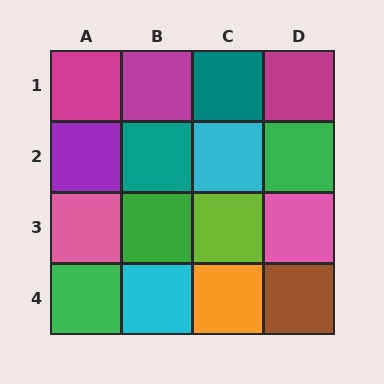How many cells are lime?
1 cell is lime.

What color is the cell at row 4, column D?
Brown.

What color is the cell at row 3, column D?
Pink.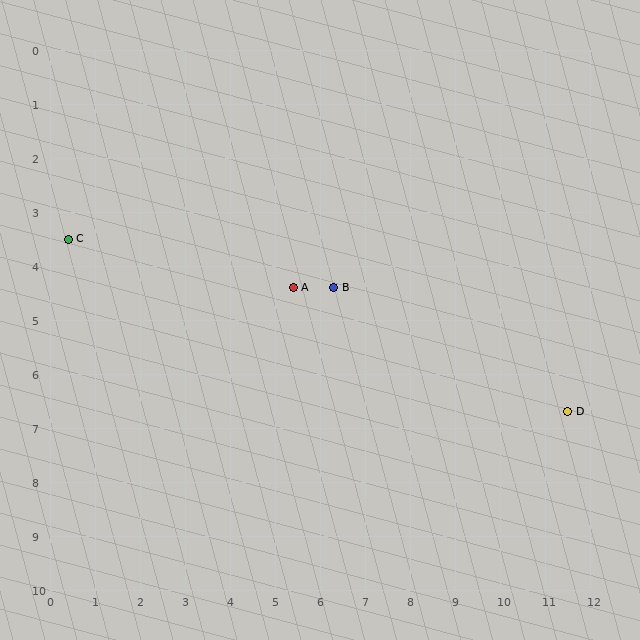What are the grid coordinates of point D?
Point D is at approximately (11.5, 6.7).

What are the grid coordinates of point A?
Point A is at approximately (5.4, 4.4).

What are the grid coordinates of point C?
Point C is at approximately (0.4, 3.5).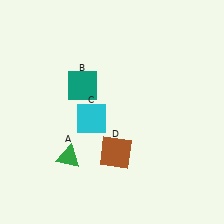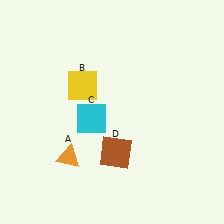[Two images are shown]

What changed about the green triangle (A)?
In Image 1, A is green. In Image 2, it changed to orange.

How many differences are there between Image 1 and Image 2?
There are 2 differences between the two images.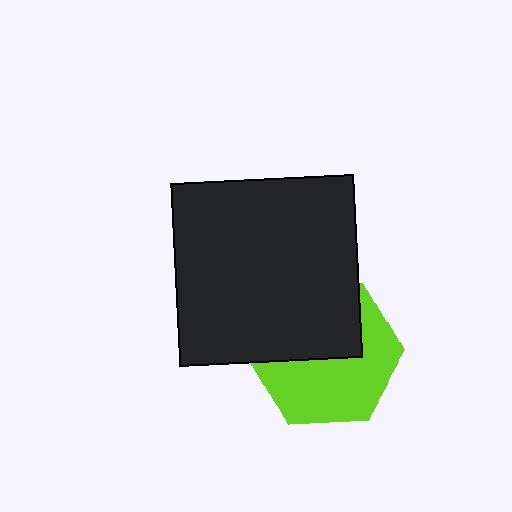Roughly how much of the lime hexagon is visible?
About half of it is visible (roughly 55%).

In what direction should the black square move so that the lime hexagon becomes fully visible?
The black square should move up. That is the shortest direction to clear the overlap and leave the lime hexagon fully visible.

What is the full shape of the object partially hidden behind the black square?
The partially hidden object is a lime hexagon.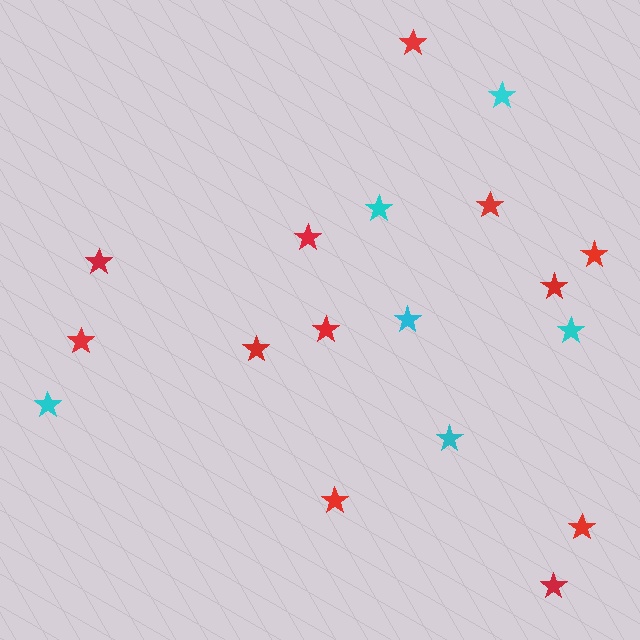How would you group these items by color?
There are 2 groups: one group of red stars (12) and one group of cyan stars (6).